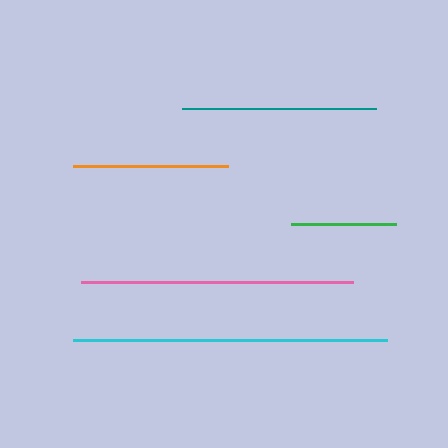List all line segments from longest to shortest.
From longest to shortest: cyan, pink, teal, orange, green.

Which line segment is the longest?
The cyan line is the longest at approximately 315 pixels.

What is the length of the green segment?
The green segment is approximately 106 pixels long.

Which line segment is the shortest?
The green line is the shortest at approximately 106 pixels.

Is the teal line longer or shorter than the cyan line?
The cyan line is longer than the teal line.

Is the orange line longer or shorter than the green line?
The orange line is longer than the green line.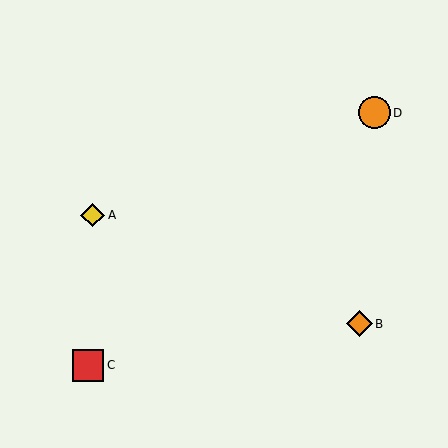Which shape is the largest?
The orange circle (labeled D) is the largest.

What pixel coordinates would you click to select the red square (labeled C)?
Click at (88, 365) to select the red square C.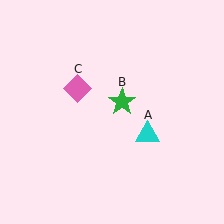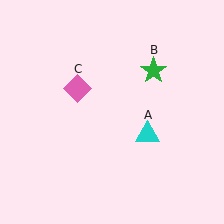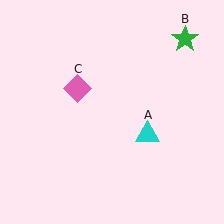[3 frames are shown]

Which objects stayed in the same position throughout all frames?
Cyan triangle (object A) and pink diamond (object C) remained stationary.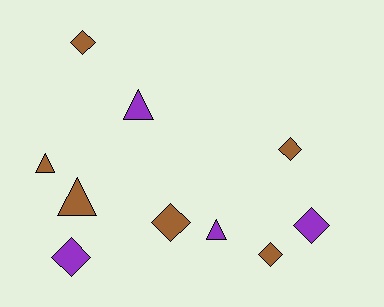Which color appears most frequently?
Brown, with 6 objects.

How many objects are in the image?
There are 10 objects.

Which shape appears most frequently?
Diamond, with 6 objects.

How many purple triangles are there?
There are 2 purple triangles.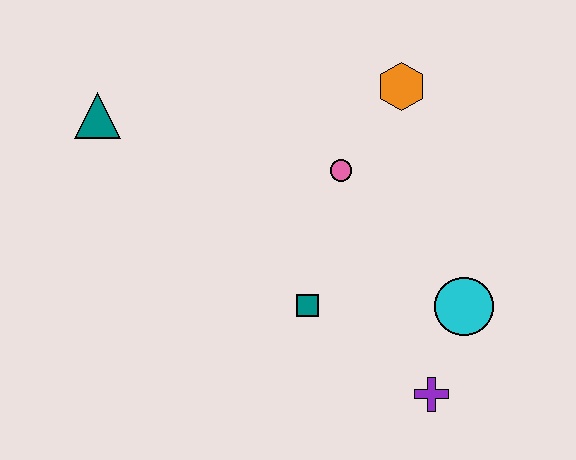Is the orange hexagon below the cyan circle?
No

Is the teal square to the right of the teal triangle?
Yes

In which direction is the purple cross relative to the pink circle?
The purple cross is below the pink circle.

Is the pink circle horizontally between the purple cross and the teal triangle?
Yes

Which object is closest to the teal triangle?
The pink circle is closest to the teal triangle.